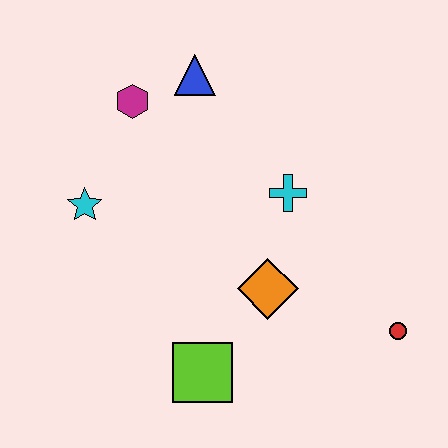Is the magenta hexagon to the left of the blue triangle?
Yes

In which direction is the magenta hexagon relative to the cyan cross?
The magenta hexagon is to the left of the cyan cross.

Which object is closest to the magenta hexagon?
The blue triangle is closest to the magenta hexagon.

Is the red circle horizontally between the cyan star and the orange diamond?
No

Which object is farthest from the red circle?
The magenta hexagon is farthest from the red circle.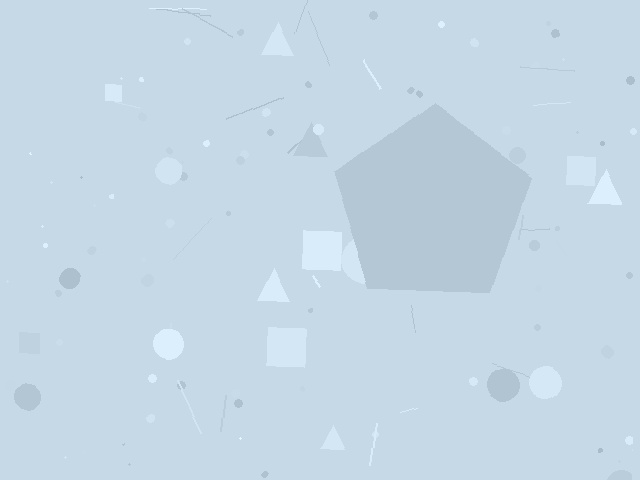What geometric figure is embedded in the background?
A pentagon is embedded in the background.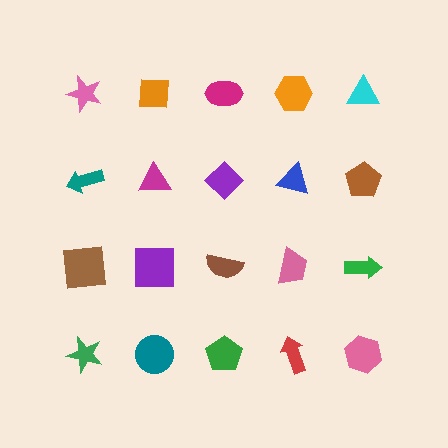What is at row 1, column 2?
An orange square.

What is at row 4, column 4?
A red arrow.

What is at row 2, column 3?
A purple diamond.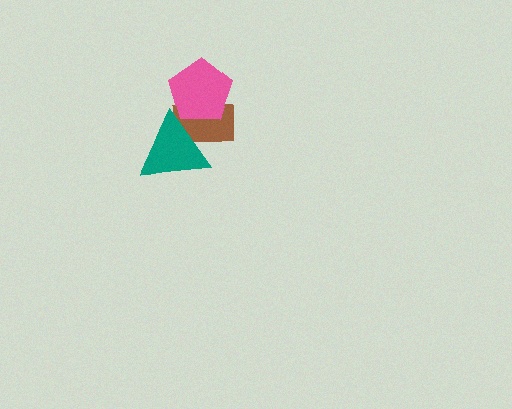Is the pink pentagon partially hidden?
No, no other shape covers it.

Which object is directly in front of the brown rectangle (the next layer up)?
The teal triangle is directly in front of the brown rectangle.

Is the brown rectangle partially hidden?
Yes, it is partially covered by another shape.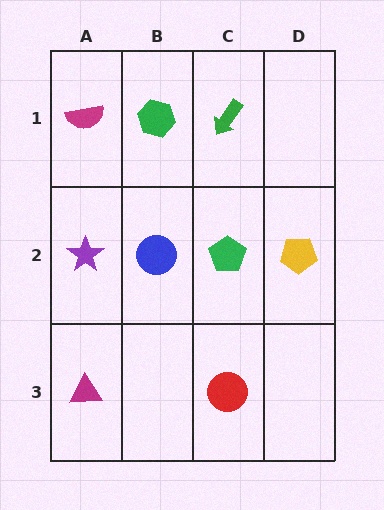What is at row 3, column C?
A red circle.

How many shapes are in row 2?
4 shapes.